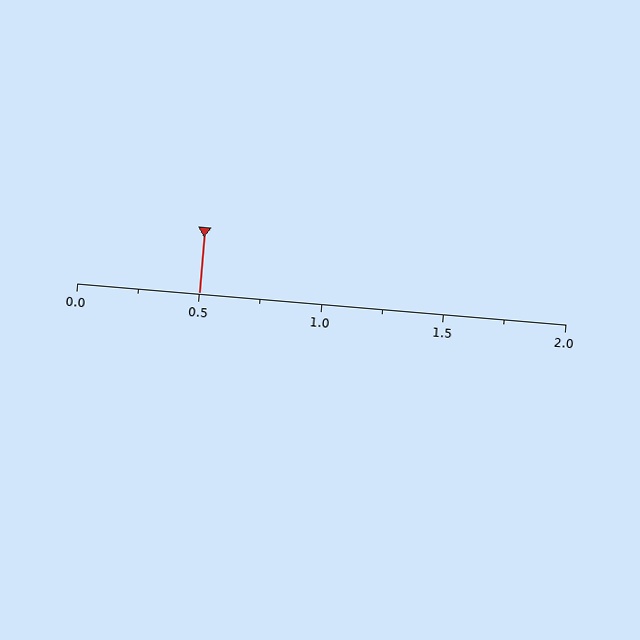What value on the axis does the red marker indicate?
The marker indicates approximately 0.5.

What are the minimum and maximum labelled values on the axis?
The axis runs from 0.0 to 2.0.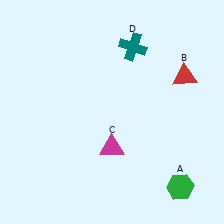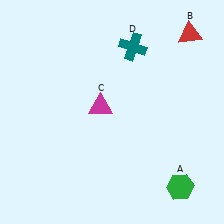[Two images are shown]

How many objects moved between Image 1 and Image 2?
2 objects moved between the two images.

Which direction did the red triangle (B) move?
The red triangle (B) moved up.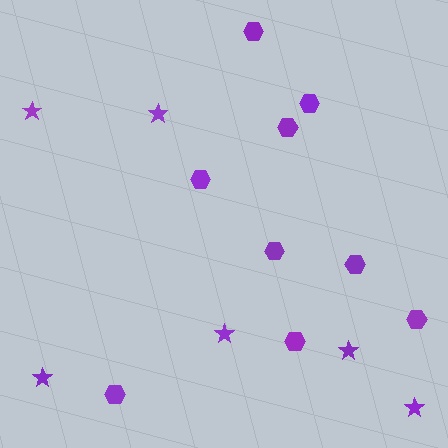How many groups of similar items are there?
There are 2 groups: one group of hexagons (9) and one group of stars (6).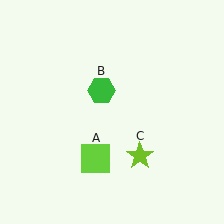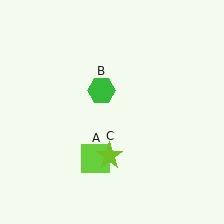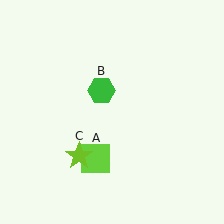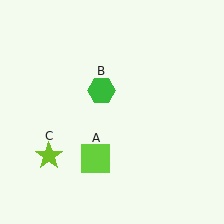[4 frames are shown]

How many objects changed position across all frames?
1 object changed position: lime star (object C).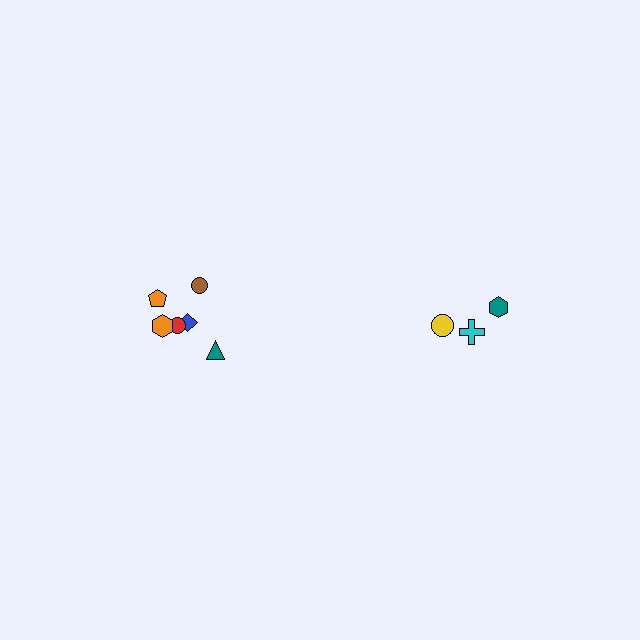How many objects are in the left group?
There are 6 objects.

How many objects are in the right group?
There are 3 objects.